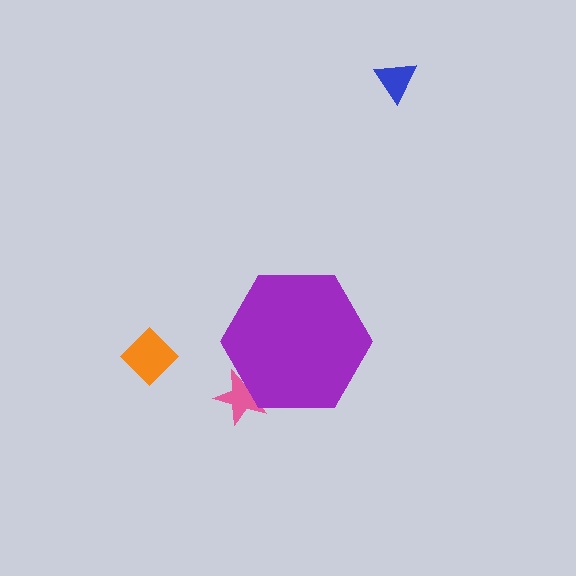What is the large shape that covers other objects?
A purple hexagon.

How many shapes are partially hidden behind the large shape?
1 shape is partially hidden.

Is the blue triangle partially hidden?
No, the blue triangle is fully visible.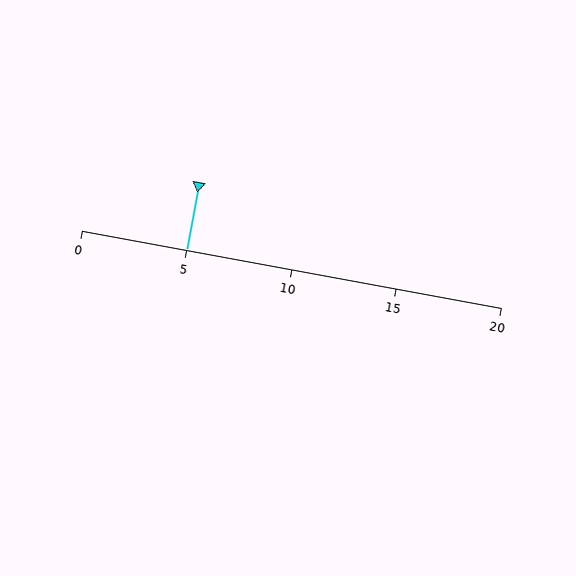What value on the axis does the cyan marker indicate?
The marker indicates approximately 5.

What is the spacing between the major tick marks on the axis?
The major ticks are spaced 5 apart.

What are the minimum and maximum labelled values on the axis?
The axis runs from 0 to 20.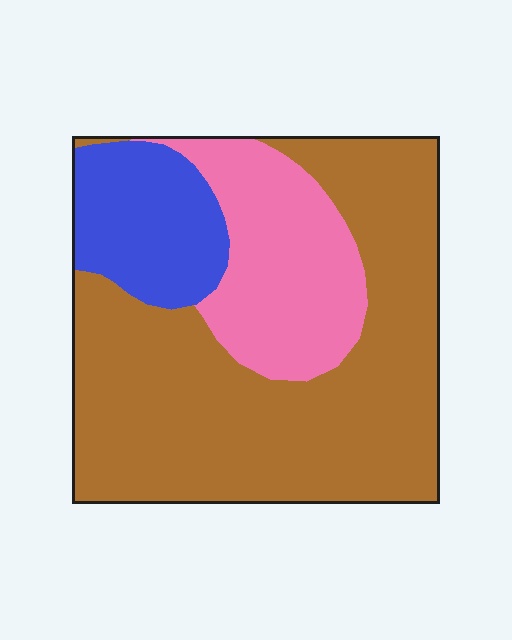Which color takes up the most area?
Brown, at roughly 60%.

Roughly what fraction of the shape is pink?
Pink covers around 25% of the shape.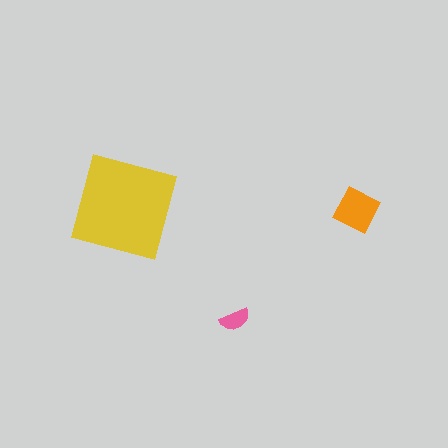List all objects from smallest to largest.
The pink semicircle, the orange diamond, the yellow square.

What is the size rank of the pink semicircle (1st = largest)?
3rd.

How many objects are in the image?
There are 3 objects in the image.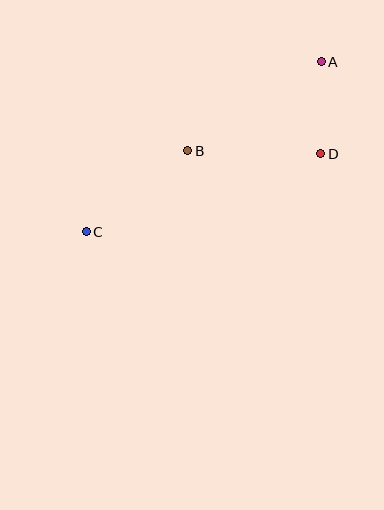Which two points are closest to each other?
Points A and D are closest to each other.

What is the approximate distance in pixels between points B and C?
The distance between B and C is approximately 130 pixels.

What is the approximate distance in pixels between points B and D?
The distance between B and D is approximately 133 pixels.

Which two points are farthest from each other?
Points A and C are farthest from each other.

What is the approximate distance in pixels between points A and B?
The distance between A and B is approximately 161 pixels.